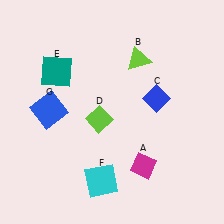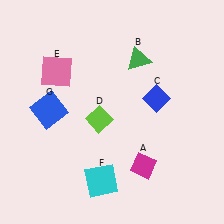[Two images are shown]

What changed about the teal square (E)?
In Image 1, E is teal. In Image 2, it changed to pink.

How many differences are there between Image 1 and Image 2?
There are 2 differences between the two images.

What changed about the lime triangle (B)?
In Image 1, B is lime. In Image 2, it changed to green.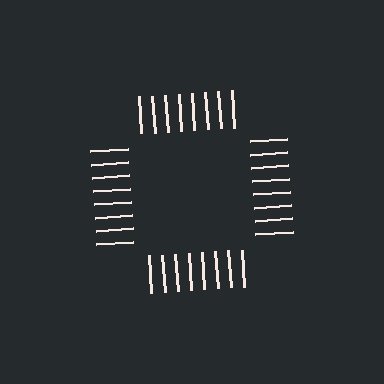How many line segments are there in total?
32 — 8 along each of the 4 edges.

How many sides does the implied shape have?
4 sides — the line-ends trace a square.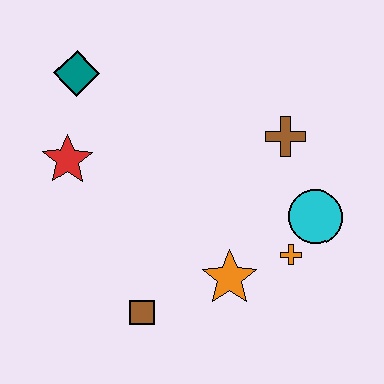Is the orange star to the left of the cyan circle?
Yes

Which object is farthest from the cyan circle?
The teal diamond is farthest from the cyan circle.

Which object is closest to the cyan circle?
The orange cross is closest to the cyan circle.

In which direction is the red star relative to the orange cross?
The red star is to the left of the orange cross.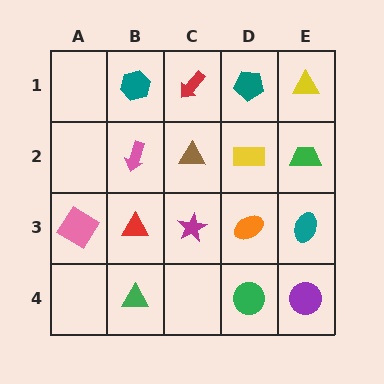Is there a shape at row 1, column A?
No, that cell is empty.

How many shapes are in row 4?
3 shapes.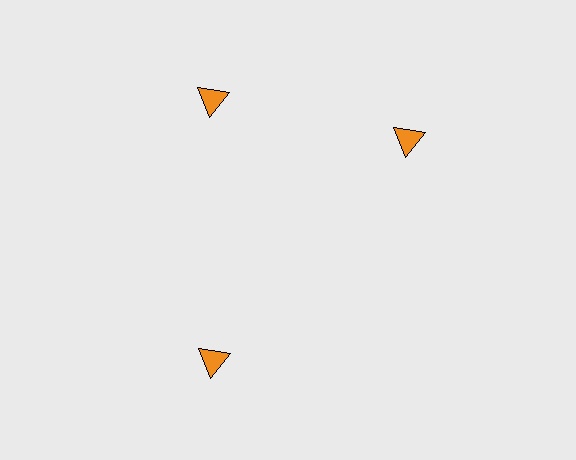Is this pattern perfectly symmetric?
No. The 3 orange triangles are arranged in a ring, but one element near the 3 o'clock position is rotated out of alignment along the ring, breaking the 3-fold rotational symmetry.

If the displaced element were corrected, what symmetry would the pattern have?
It would have 3-fold rotational symmetry — the pattern would map onto itself every 120 degrees.